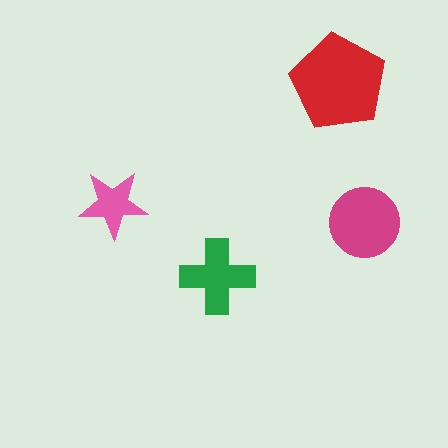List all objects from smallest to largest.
The pink star, the green cross, the magenta circle, the red pentagon.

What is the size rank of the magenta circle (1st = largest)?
2nd.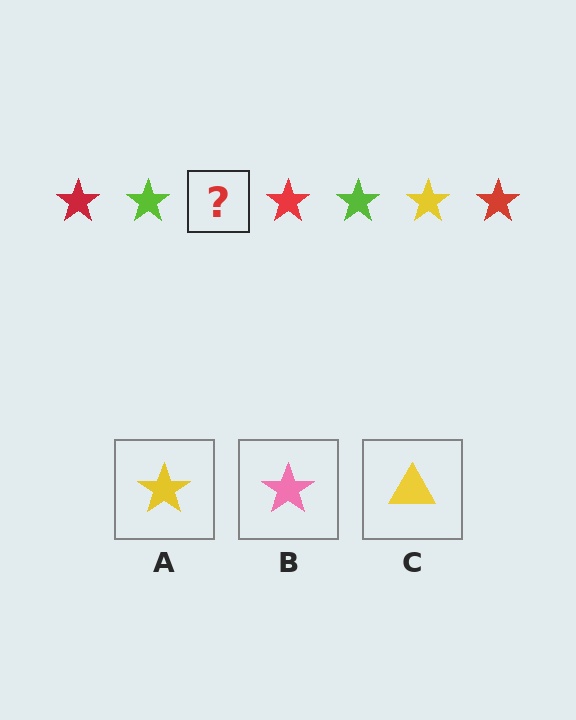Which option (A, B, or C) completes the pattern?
A.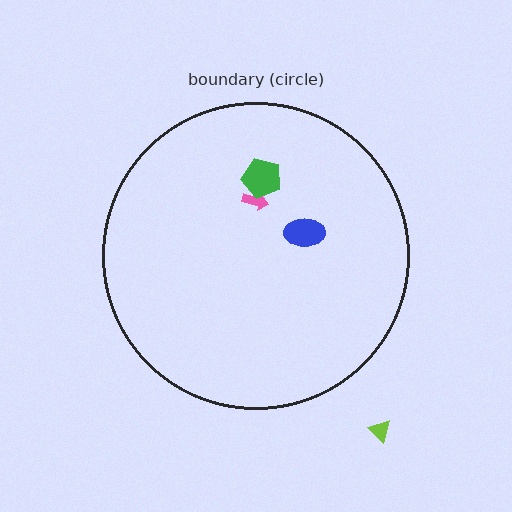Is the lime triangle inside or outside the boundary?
Outside.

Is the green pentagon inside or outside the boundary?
Inside.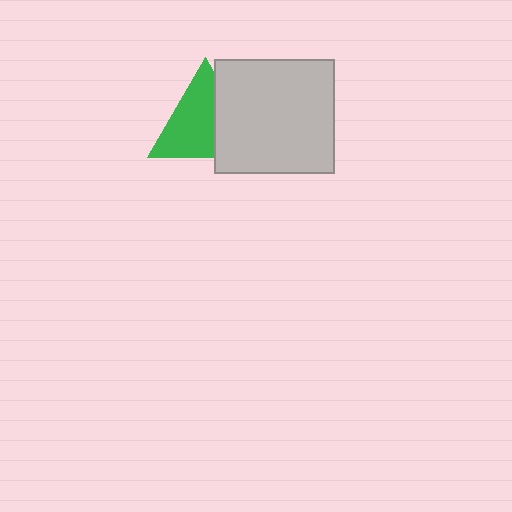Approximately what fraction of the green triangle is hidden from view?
Roughly 37% of the green triangle is hidden behind the light gray rectangle.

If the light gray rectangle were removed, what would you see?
You would see the complete green triangle.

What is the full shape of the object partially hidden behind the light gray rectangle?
The partially hidden object is a green triangle.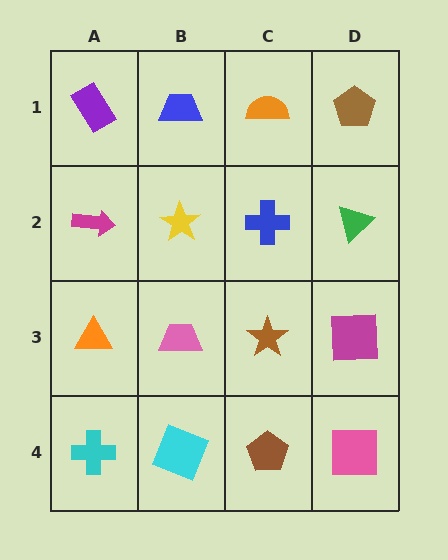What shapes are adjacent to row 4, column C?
A brown star (row 3, column C), a cyan square (row 4, column B), a pink square (row 4, column D).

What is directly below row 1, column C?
A blue cross.